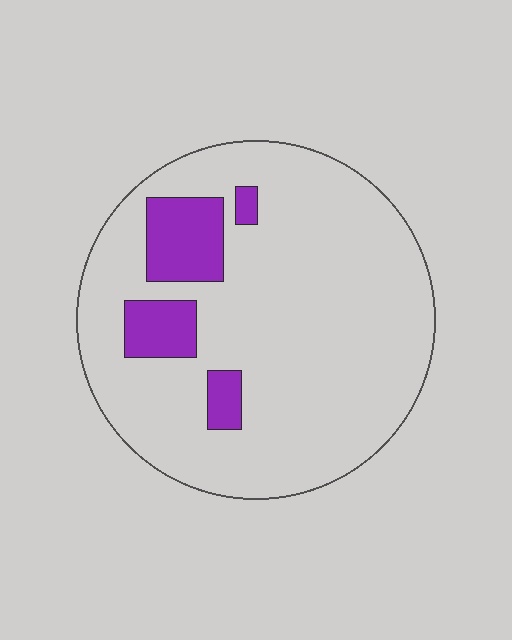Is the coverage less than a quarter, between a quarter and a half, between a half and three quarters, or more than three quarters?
Less than a quarter.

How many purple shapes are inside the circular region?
4.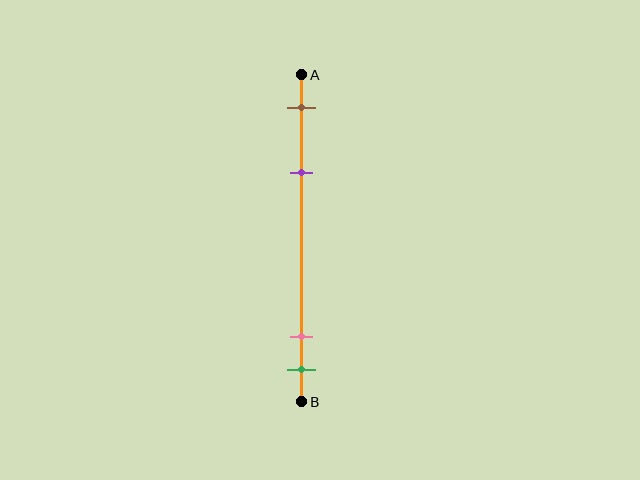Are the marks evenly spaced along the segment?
No, the marks are not evenly spaced.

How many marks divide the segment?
There are 4 marks dividing the segment.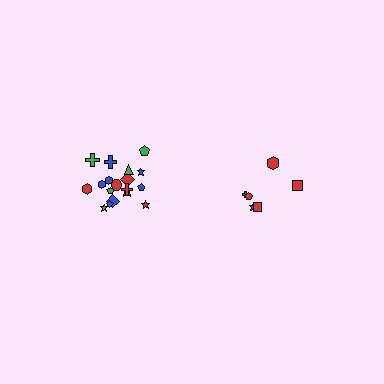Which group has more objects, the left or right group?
The left group.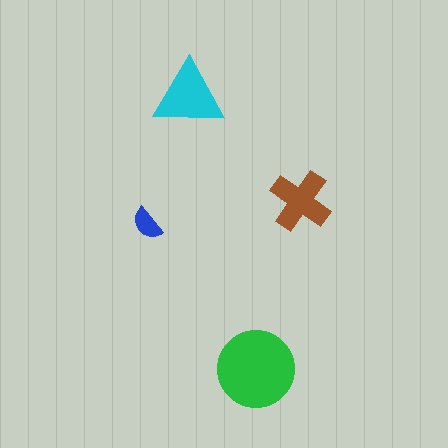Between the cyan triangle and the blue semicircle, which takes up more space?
The cyan triangle.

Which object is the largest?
The green circle.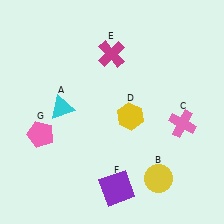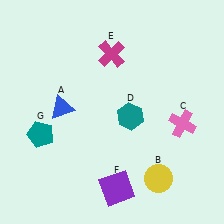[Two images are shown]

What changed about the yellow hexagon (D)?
In Image 1, D is yellow. In Image 2, it changed to teal.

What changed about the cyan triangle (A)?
In Image 1, A is cyan. In Image 2, it changed to blue.